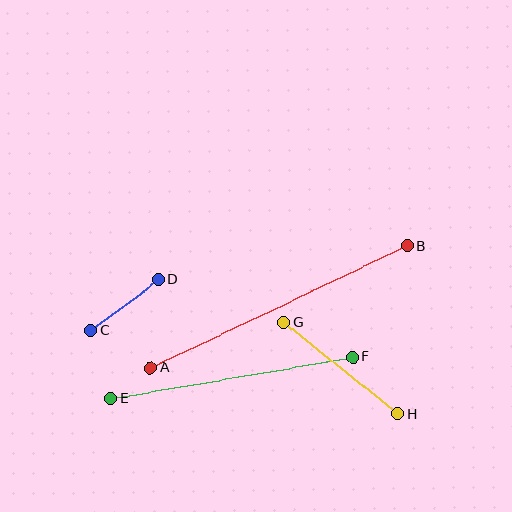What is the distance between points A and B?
The distance is approximately 285 pixels.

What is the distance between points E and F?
The distance is approximately 246 pixels.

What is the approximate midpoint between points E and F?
The midpoint is at approximately (232, 378) pixels.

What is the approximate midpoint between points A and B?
The midpoint is at approximately (279, 307) pixels.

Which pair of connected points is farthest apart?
Points A and B are farthest apart.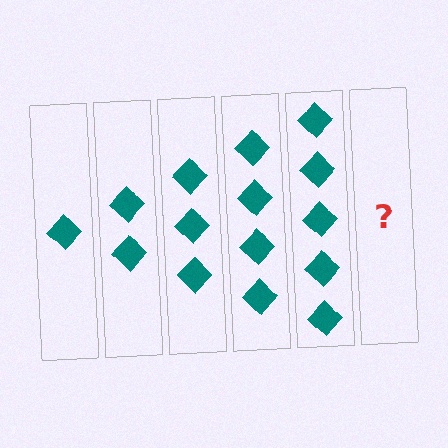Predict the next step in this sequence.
The next step is 6 diamonds.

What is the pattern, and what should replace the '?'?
The pattern is that each step adds one more diamond. The '?' should be 6 diamonds.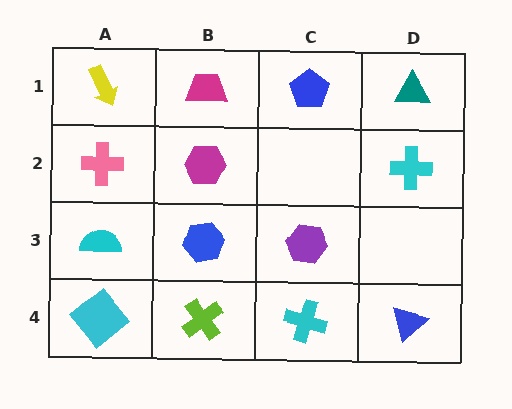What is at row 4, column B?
A lime cross.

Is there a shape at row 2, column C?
No, that cell is empty.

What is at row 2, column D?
A cyan cross.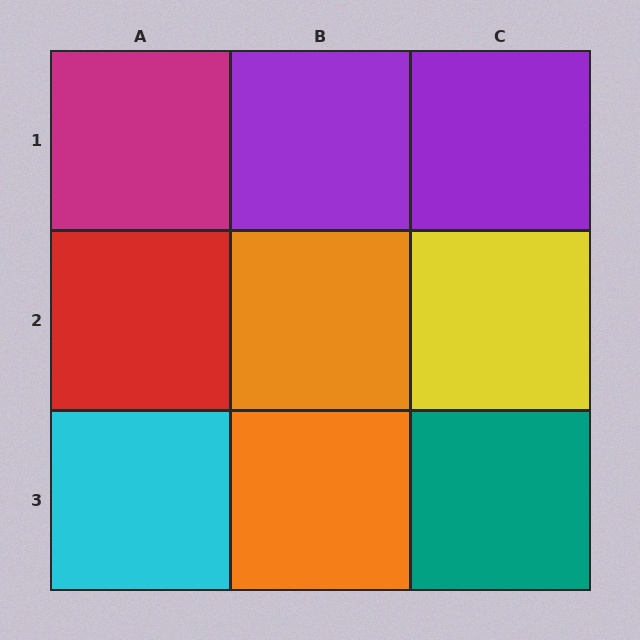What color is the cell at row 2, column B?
Orange.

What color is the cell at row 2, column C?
Yellow.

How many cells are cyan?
1 cell is cyan.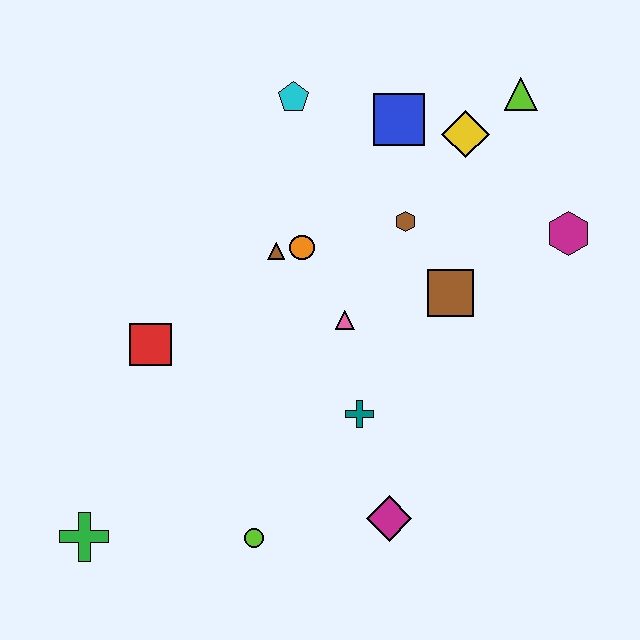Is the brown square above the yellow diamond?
No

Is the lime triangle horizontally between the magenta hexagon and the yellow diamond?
Yes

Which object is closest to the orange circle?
The brown triangle is closest to the orange circle.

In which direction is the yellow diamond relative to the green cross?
The yellow diamond is above the green cross.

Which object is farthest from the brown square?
The green cross is farthest from the brown square.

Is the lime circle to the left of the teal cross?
Yes